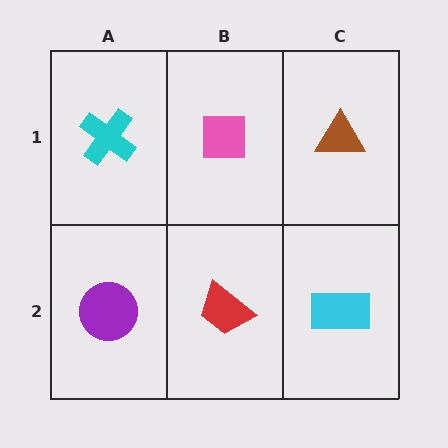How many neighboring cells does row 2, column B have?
3.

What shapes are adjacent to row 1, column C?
A cyan rectangle (row 2, column C), a pink square (row 1, column B).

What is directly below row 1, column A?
A purple circle.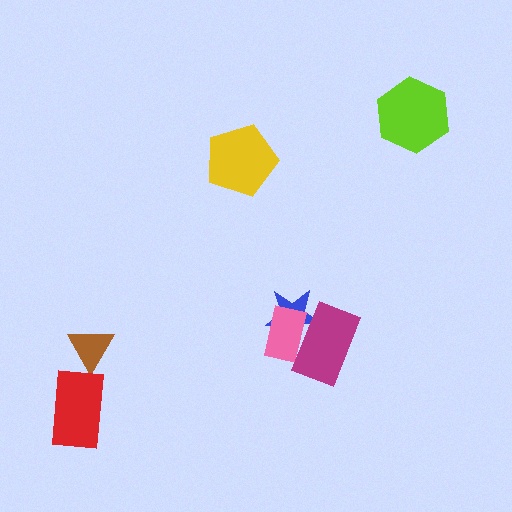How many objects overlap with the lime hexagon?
0 objects overlap with the lime hexagon.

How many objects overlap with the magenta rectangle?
2 objects overlap with the magenta rectangle.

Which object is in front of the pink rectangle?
The magenta rectangle is in front of the pink rectangle.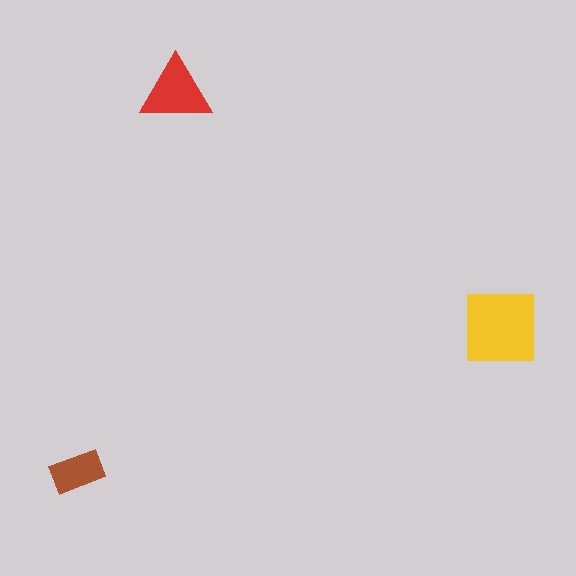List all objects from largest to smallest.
The yellow square, the red triangle, the brown rectangle.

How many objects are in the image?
There are 3 objects in the image.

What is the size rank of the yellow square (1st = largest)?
1st.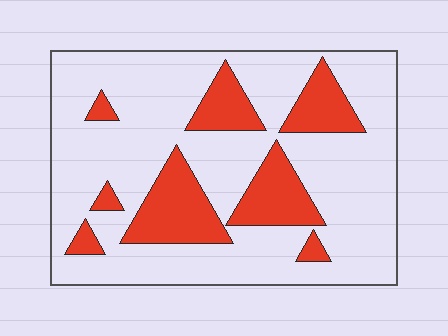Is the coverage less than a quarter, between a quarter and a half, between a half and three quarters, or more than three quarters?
Less than a quarter.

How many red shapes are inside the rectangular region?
8.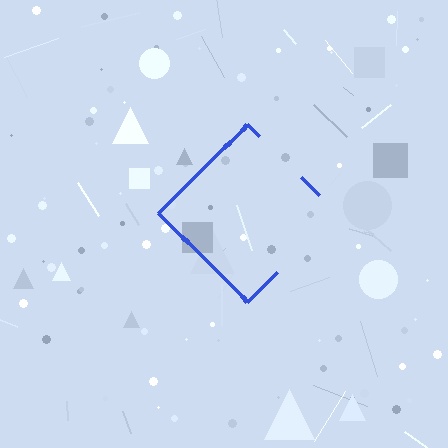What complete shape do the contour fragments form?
The contour fragments form a diamond.